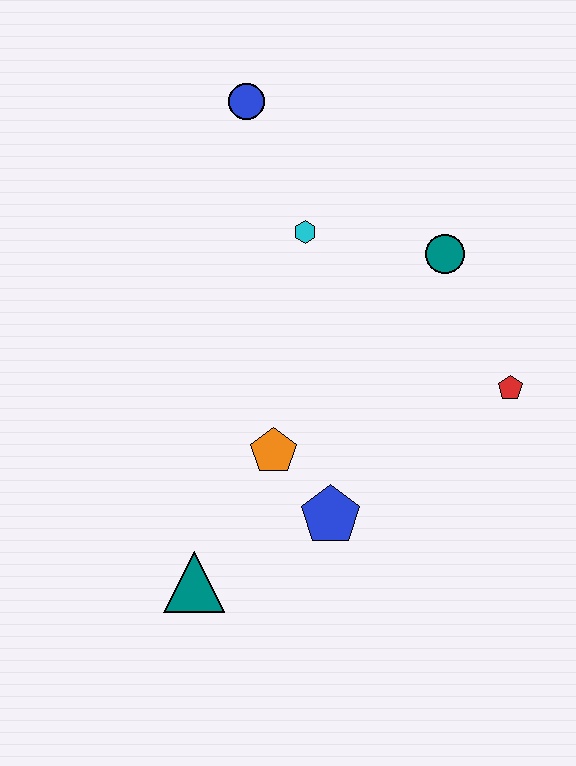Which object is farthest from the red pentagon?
The blue circle is farthest from the red pentagon.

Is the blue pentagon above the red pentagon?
No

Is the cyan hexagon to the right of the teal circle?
No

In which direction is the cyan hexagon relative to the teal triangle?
The cyan hexagon is above the teal triangle.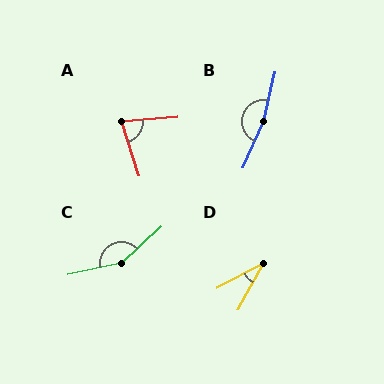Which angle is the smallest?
D, at approximately 33 degrees.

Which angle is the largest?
B, at approximately 168 degrees.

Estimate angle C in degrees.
Approximately 149 degrees.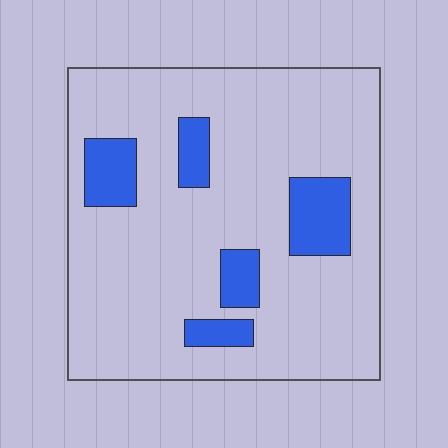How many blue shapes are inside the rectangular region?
5.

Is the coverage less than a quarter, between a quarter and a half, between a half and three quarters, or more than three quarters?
Less than a quarter.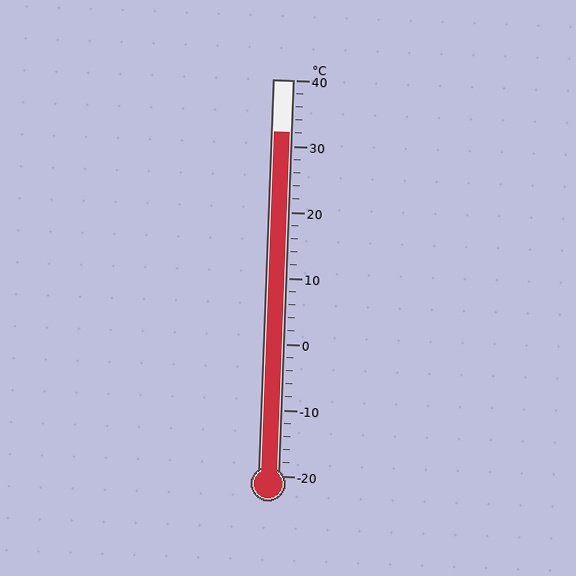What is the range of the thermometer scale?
The thermometer scale ranges from -20°C to 40°C.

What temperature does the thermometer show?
The thermometer shows approximately 32°C.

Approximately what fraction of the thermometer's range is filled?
The thermometer is filled to approximately 85% of its range.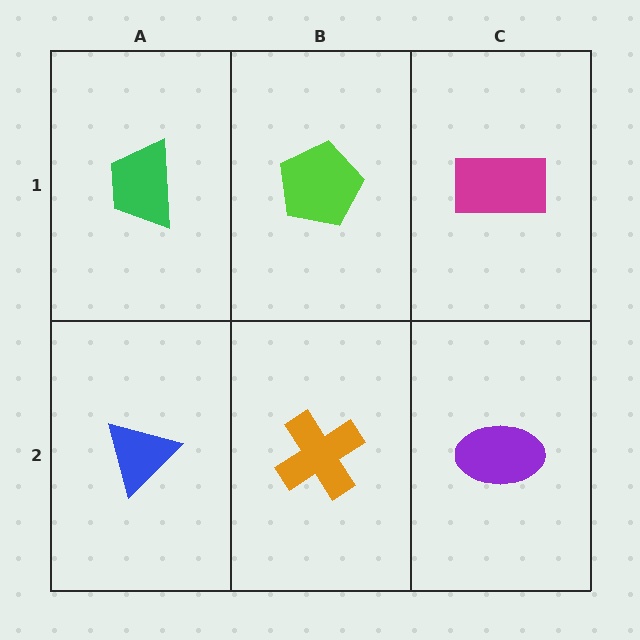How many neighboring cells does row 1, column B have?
3.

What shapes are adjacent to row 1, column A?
A blue triangle (row 2, column A), a lime pentagon (row 1, column B).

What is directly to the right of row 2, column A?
An orange cross.